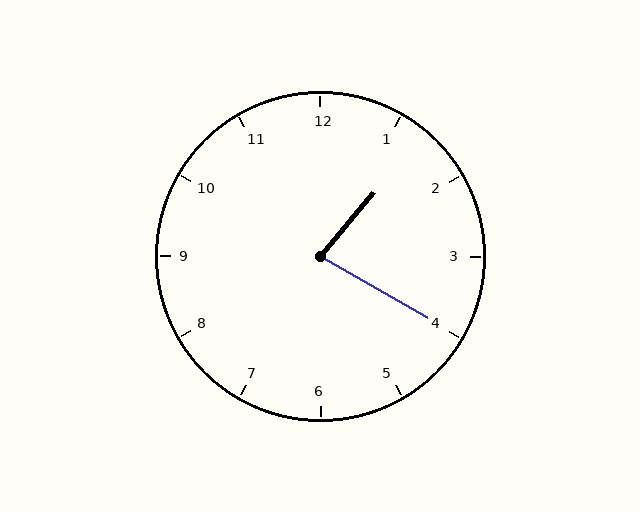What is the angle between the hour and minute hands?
Approximately 80 degrees.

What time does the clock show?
1:20.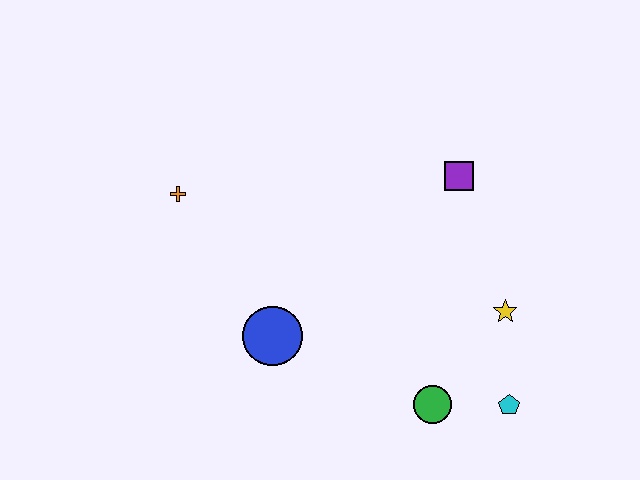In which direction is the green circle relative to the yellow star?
The green circle is below the yellow star.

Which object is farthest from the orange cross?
The cyan pentagon is farthest from the orange cross.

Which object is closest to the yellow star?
The cyan pentagon is closest to the yellow star.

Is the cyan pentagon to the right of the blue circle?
Yes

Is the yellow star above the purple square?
No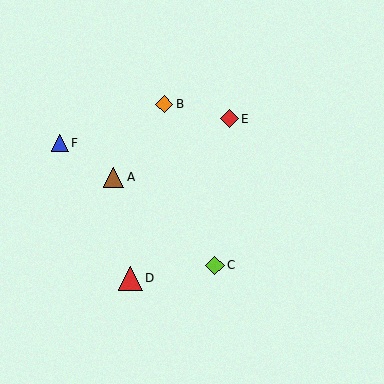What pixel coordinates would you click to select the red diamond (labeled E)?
Click at (230, 119) to select the red diamond E.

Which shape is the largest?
The red triangle (labeled D) is the largest.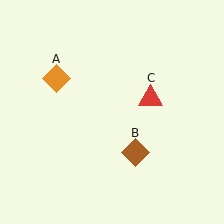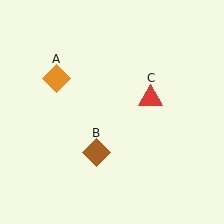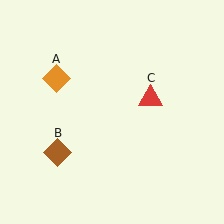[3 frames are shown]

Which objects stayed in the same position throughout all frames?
Orange diamond (object A) and red triangle (object C) remained stationary.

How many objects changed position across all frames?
1 object changed position: brown diamond (object B).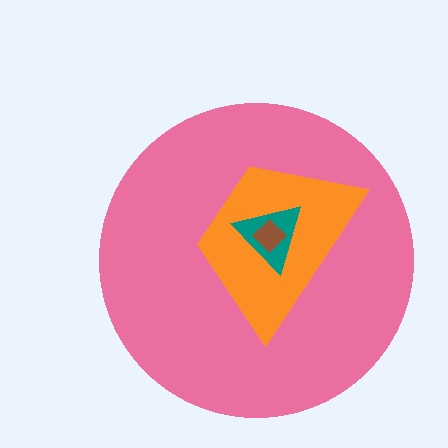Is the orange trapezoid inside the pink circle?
Yes.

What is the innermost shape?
The brown diamond.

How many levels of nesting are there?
4.